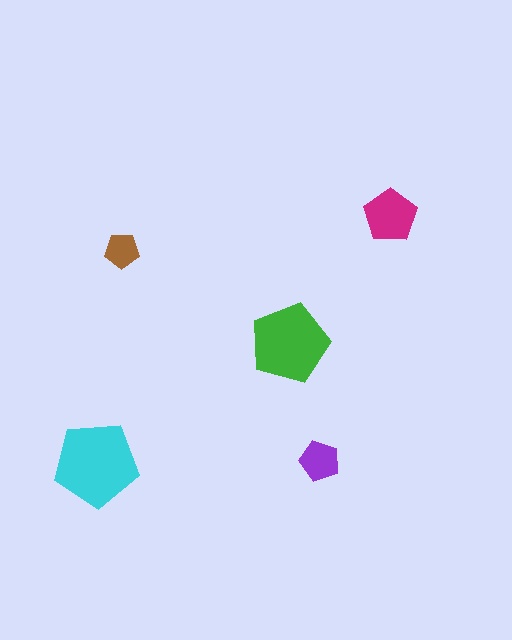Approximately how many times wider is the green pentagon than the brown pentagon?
About 2.5 times wider.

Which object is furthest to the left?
The cyan pentagon is leftmost.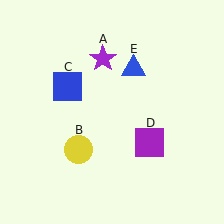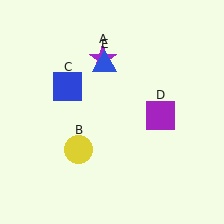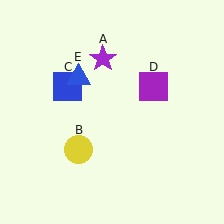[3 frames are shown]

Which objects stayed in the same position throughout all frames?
Purple star (object A) and yellow circle (object B) and blue square (object C) remained stationary.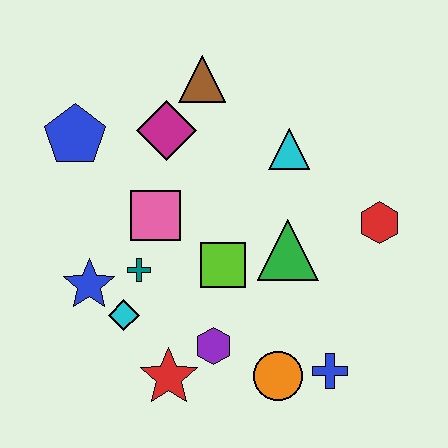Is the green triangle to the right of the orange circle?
Yes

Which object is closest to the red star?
The purple hexagon is closest to the red star.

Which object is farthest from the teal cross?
The red hexagon is farthest from the teal cross.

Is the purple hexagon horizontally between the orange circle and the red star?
Yes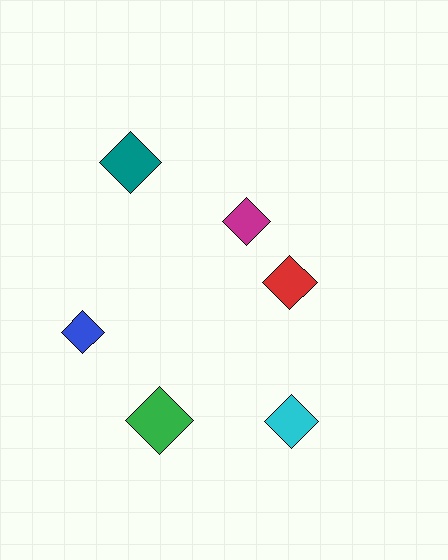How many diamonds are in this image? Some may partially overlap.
There are 6 diamonds.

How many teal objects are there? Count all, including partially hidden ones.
There is 1 teal object.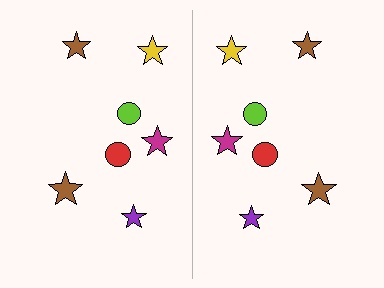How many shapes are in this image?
There are 14 shapes in this image.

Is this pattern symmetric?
Yes, this pattern has bilateral (reflection) symmetry.